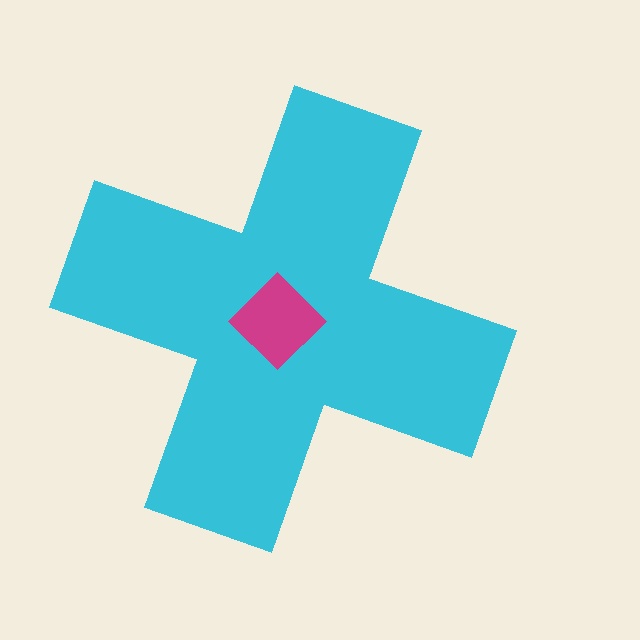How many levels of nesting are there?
2.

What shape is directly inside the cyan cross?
The magenta diamond.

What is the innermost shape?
The magenta diamond.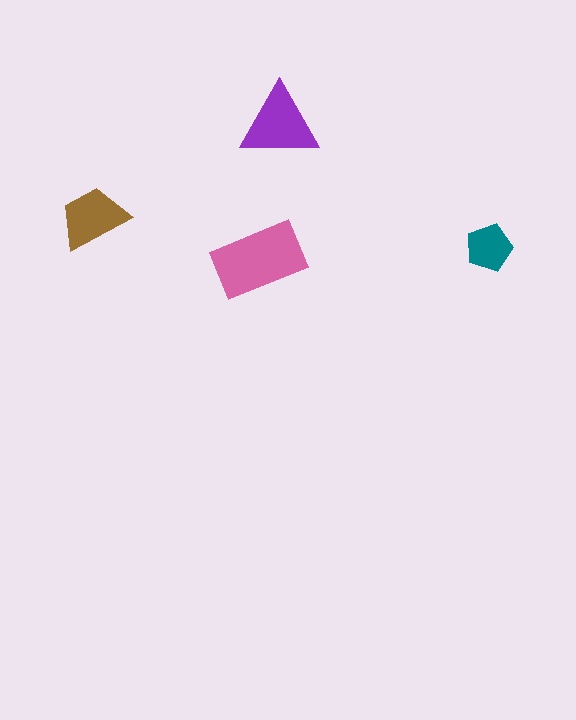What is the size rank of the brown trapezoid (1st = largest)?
3rd.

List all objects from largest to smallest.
The pink rectangle, the purple triangle, the brown trapezoid, the teal pentagon.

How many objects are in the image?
There are 4 objects in the image.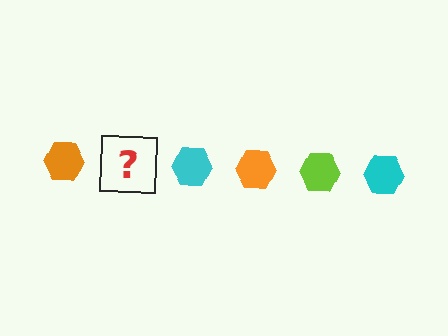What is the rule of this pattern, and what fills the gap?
The rule is that the pattern cycles through orange, lime, cyan hexagons. The gap should be filled with a lime hexagon.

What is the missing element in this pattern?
The missing element is a lime hexagon.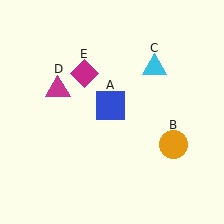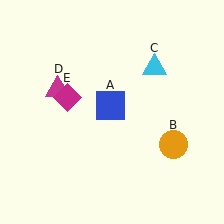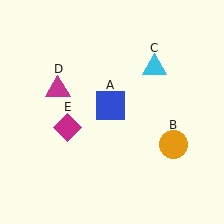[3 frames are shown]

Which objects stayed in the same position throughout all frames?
Blue square (object A) and orange circle (object B) and cyan triangle (object C) and magenta triangle (object D) remained stationary.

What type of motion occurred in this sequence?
The magenta diamond (object E) rotated counterclockwise around the center of the scene.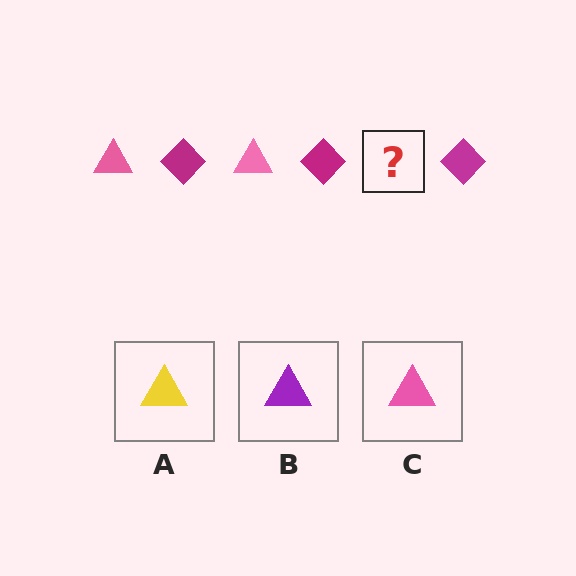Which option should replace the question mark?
Option C.